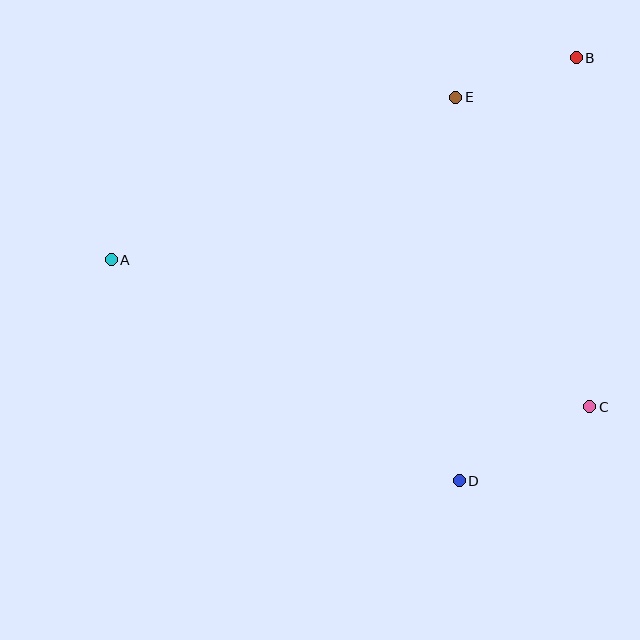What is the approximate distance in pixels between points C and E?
The distance between C and E is approximately 337 pixels.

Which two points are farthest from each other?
Points A and B are farthest from each other.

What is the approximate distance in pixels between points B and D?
The distance between B and D is approximately 439 pixels.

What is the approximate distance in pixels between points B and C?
The distance between B and C is approximately 349 pixels.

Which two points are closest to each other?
Points B and E are closest to each other.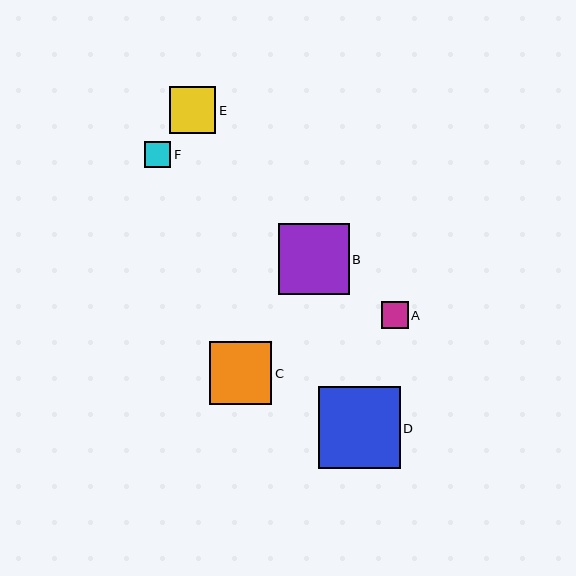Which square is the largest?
Square D is the largest with a size of approximately 82 pixels.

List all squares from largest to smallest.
From largest to smallest: D, B, C, E, A, F.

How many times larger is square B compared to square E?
Square B is approximately 1.5 times the size of square E.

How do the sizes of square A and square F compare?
Square A and square F are approximately the same size.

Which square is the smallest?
Square F is the smallest with a size of approximately 27 pixels.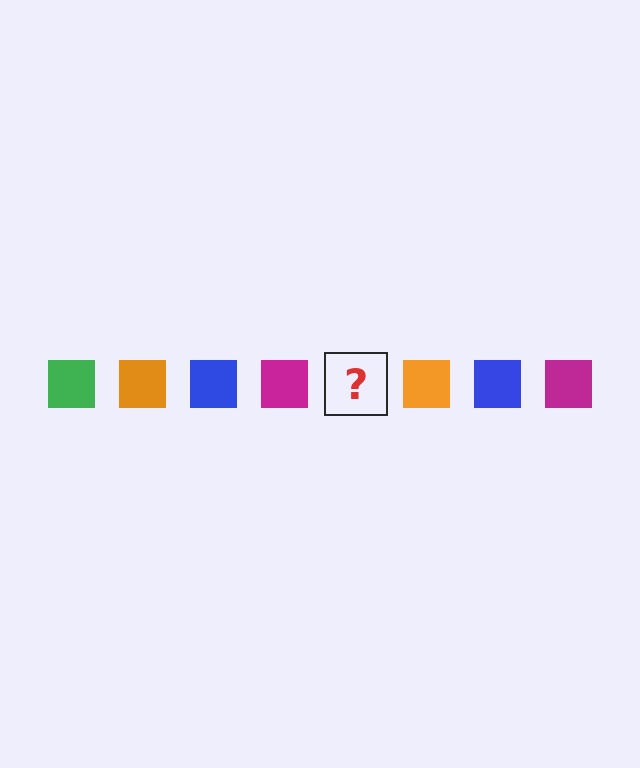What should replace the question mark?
The question mark should be replaced with a green square.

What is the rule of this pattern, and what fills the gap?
The rule is that the pattern cycles through green, orange, blue, magenta squares. The gap should be filled with a green square.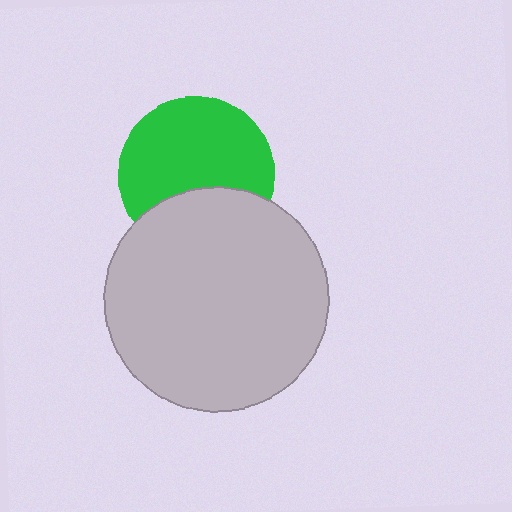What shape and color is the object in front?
The object in front is a light gray circle.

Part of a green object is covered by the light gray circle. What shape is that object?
It is a circle.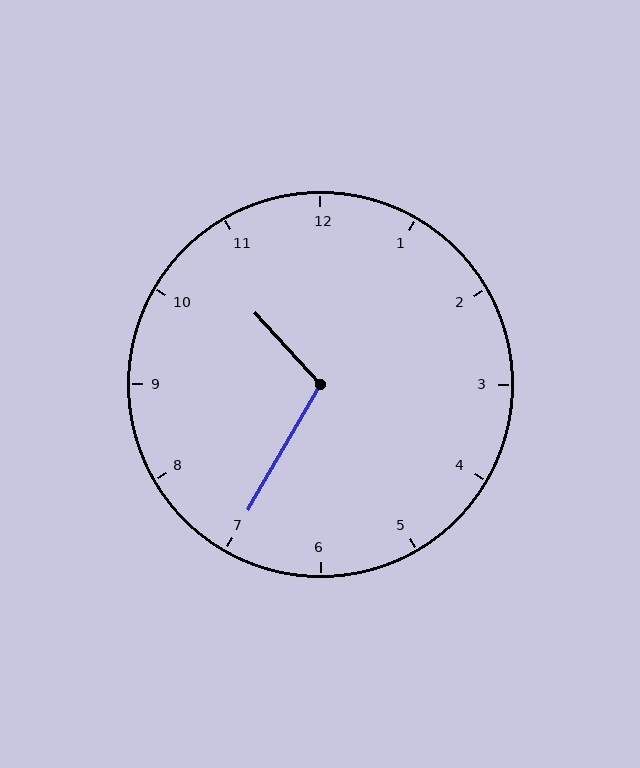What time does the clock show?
10:35.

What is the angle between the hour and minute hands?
Approximately 108 degrees.